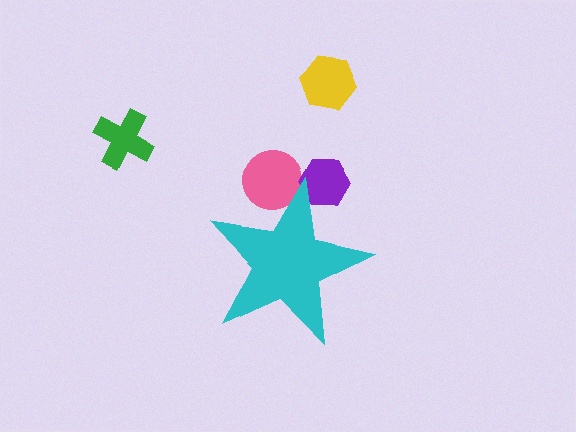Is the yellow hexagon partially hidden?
No, the yellow hexagon is fully visible.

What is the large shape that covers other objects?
A cyan star.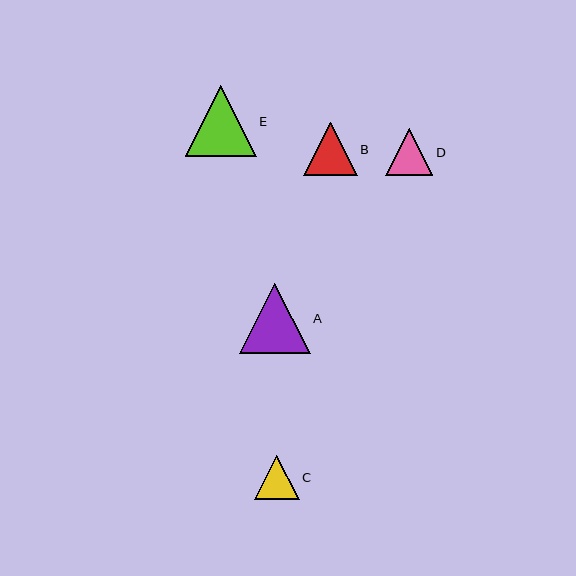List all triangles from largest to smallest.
From largest to smallest: E, A, B, D, C.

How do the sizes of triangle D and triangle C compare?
Triangle D and triangle C are approximately the same size.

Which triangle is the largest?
Triangle E is the largest with a size of approximately 71 pixels.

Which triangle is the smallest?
Triangle C is the smallest with a size of approximately 44 pixels.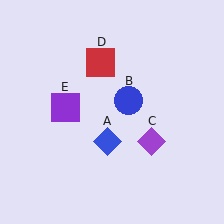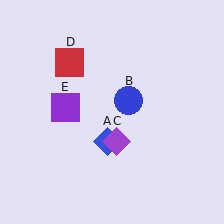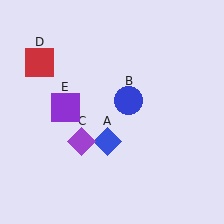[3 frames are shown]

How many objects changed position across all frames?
2 objects changed position: purple diamond (object C), red square (object D).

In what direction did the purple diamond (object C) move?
The purple diamond (object C) moved left.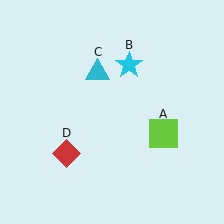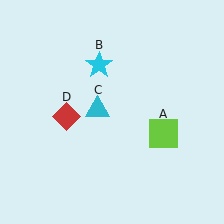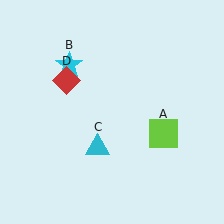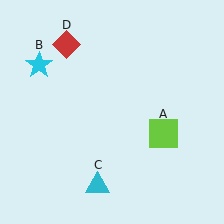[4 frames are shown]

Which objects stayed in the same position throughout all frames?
Lime square (object A) remained stationary.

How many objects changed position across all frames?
3 objects changed position: cyan star (object B), cyan triangle (object C), red diamond (object D).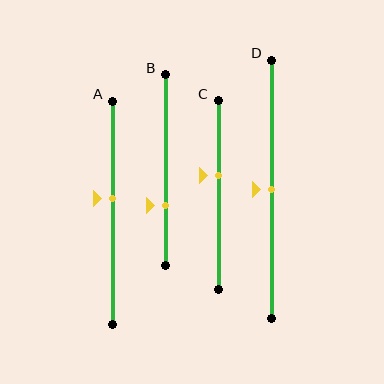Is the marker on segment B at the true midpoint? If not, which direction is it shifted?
No, the marker on segment B is shifted downward by about 19% of the segment length.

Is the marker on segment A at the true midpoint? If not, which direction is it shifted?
No, the marker on segment A is shifted upward by about 6% of the segment length.